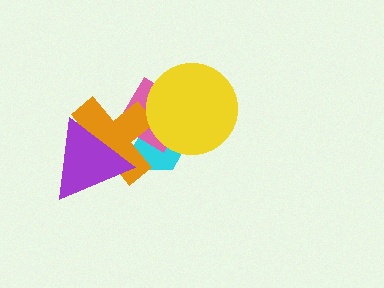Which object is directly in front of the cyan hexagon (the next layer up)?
The pink diamond is directly in front of the cyan hexagon.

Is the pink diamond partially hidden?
Yes, it is partially covered by another shape.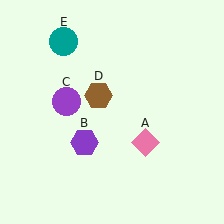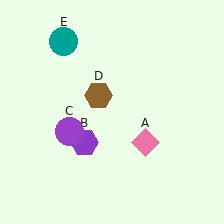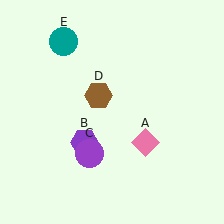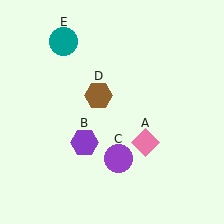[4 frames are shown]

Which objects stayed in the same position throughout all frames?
Pink diamond (object A) and purple hexagon (object B) and brown hexagon (object D) and teal circle (object E) remained stationary.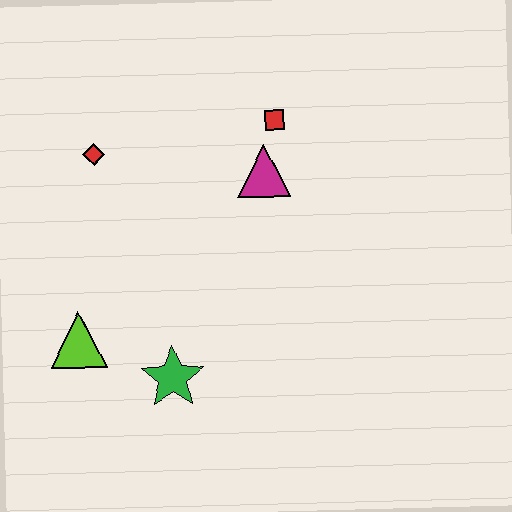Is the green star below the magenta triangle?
Yes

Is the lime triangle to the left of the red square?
Yes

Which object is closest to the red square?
The magenta triangle is closest to the red square.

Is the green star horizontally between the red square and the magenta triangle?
No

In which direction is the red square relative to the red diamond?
The red square is to the right of the red diamond.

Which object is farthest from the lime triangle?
The red square is farthest from the lime triangle.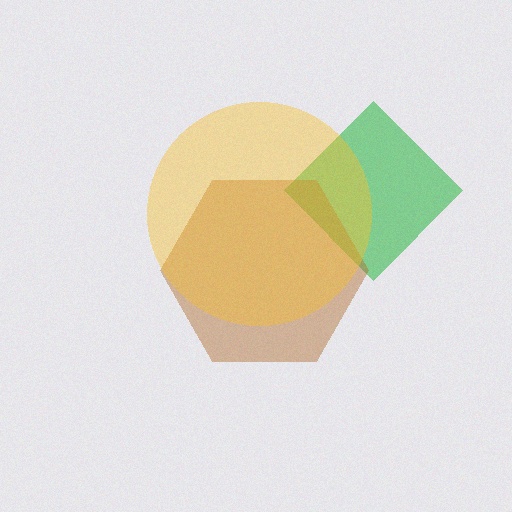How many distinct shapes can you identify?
There are 3 distinct shapes: a green diamond, a brown hexagon, a yellow circle.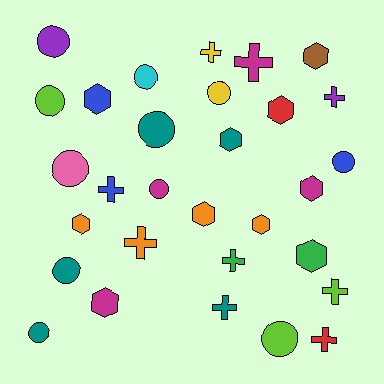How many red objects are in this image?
There are 2 red objects.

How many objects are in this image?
There are 30 objects.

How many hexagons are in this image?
There are 10 hexagons.